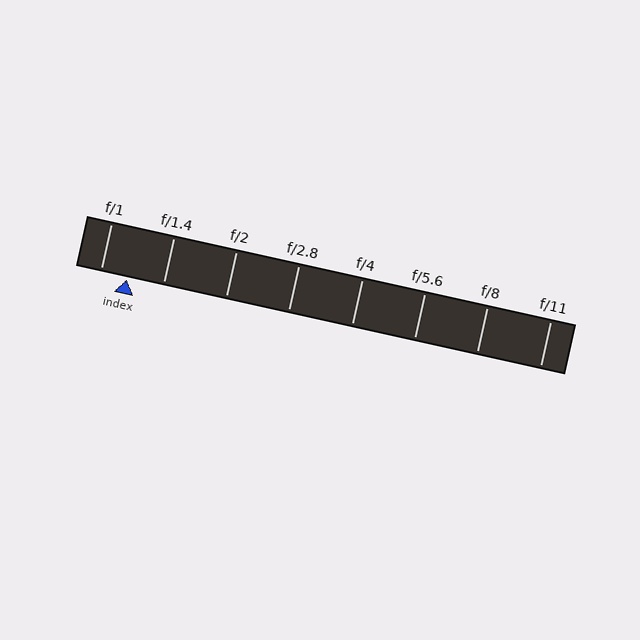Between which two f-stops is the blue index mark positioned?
The index mark is between f/1 and f/1.4.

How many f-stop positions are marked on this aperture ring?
There are 8 f-stop positions marked.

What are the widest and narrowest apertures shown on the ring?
The widest aperture shown is f/1 and the narrowest is f/11.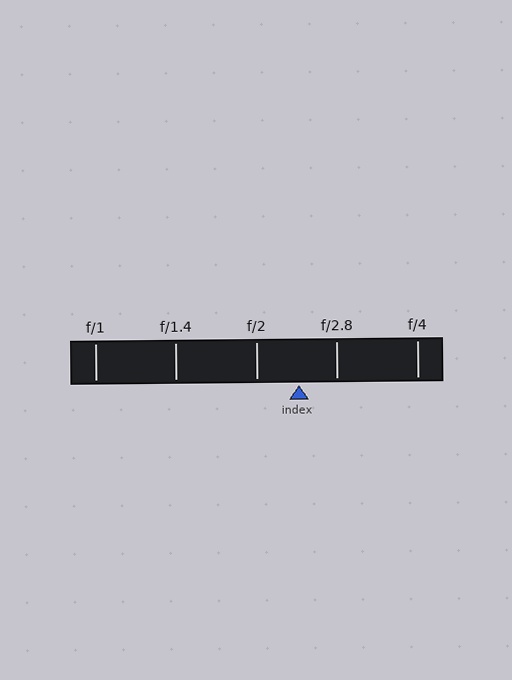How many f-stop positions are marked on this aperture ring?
There are 5 f-stop positions marked.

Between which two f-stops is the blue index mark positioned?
The index mark is between f/2 and f/2.8.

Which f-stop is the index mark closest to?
The index mark is closest to f/2.8.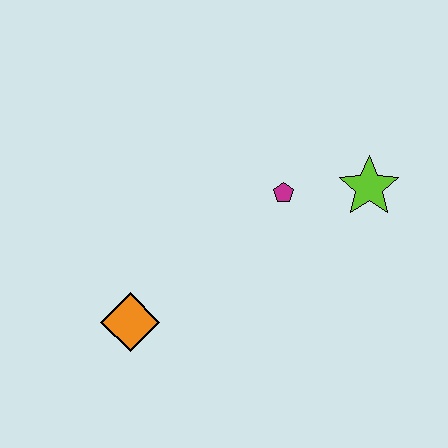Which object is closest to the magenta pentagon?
The lime star is closest to the magenta pentagon.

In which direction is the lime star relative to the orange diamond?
The lime star is to the right of the orange diamond.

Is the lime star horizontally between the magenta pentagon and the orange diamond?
No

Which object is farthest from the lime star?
The orange diamond is farthest from the lime star.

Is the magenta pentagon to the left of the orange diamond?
No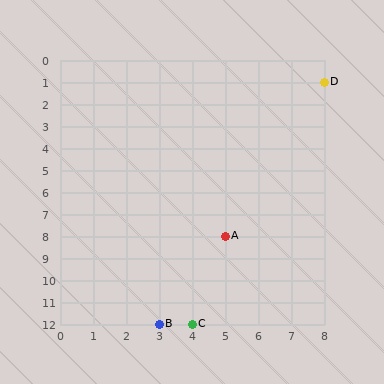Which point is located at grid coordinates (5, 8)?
Point A is at (5, 8).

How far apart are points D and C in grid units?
Points D and C are 4 columns and 11 rows apart (about 11.7 grid units diagonally).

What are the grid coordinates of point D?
Point D is at grid coordinates (8, 1).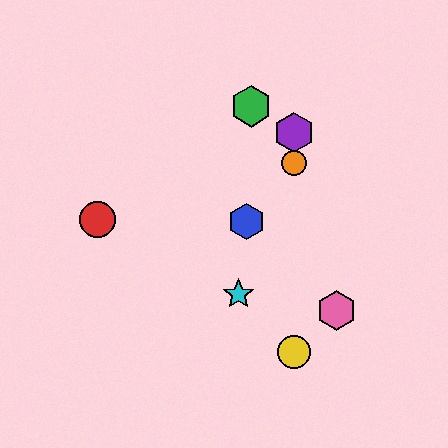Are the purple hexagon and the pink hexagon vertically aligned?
No, the purple hexagon is at x≈294 and the pink hexagon is at x≈337.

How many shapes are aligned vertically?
3 shapes (the yellow circle, the purple hexagon, the orange circle) are aligned vertically.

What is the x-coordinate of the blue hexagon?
The blue hexagon is at x≈247.